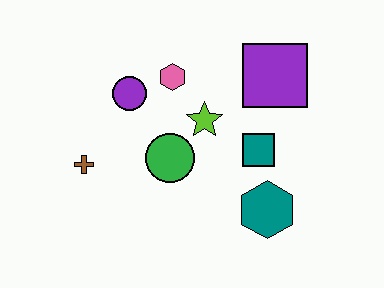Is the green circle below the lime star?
Yes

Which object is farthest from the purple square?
The brown cross is farthest from the purple square.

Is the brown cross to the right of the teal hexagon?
No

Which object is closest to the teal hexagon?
The teal square is closest to the teal hexagon.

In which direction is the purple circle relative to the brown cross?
The purple circle is above the brown cross.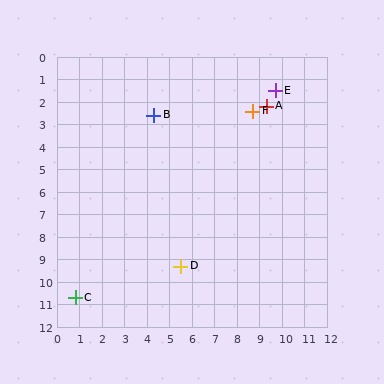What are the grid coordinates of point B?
Point B is at approximately (4.3, 2.6).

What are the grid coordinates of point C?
Point C is at approximately (0.8, 10.7).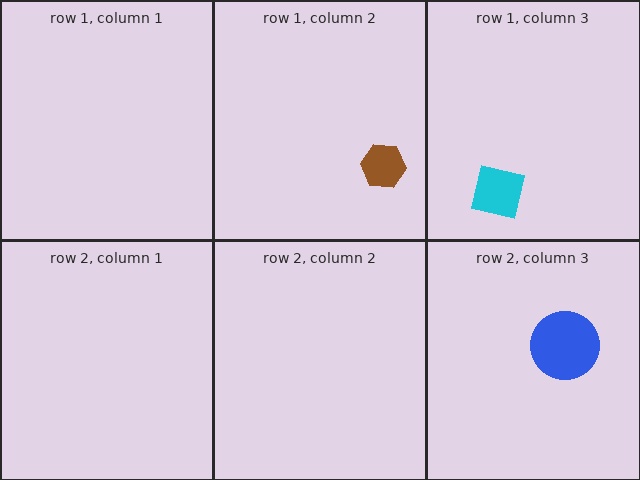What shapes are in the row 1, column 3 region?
The cyan square.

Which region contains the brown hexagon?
The row 1, column 2 region.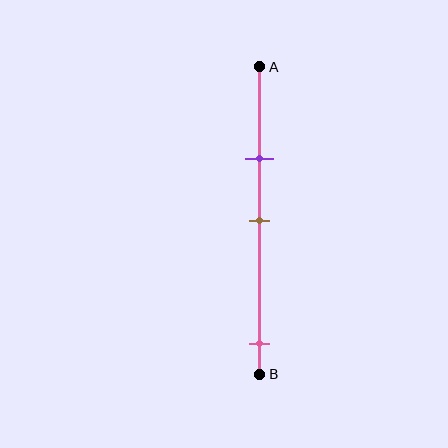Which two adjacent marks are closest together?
The purple and brown marks are the closest adjacent pair.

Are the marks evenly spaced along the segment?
No, the marks are not evenly spaced.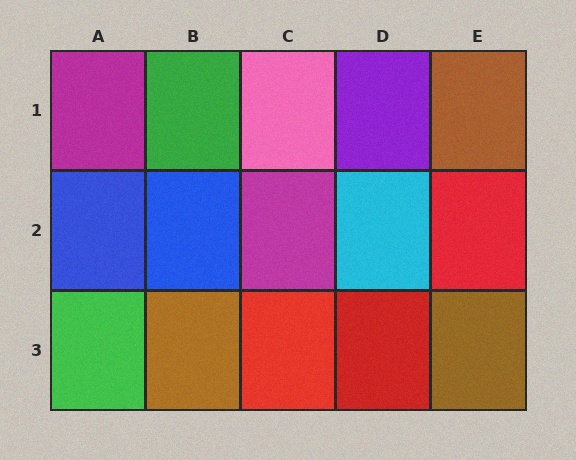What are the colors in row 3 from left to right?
Green, brown, red, red, brown.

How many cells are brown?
3 cells are brown.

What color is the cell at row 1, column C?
Pink.